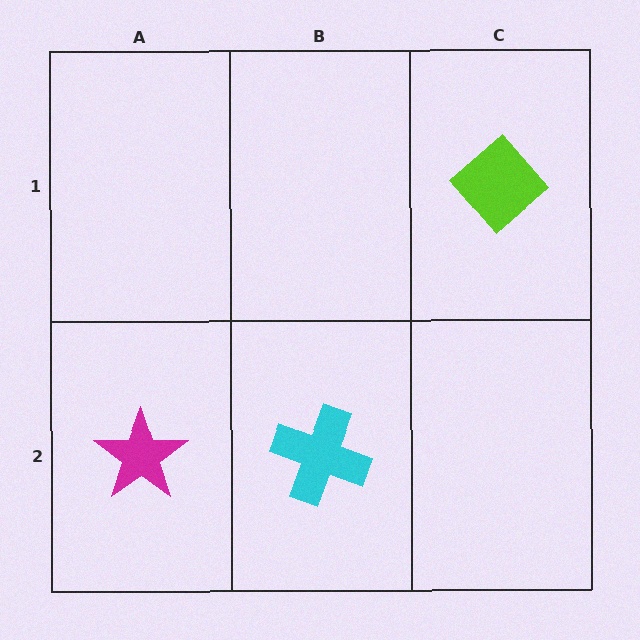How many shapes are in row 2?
2 shapes.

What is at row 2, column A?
A magenta star.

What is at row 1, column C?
A lime diamond.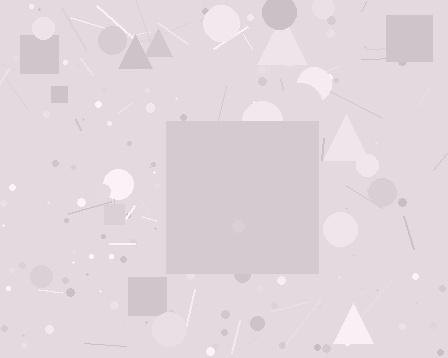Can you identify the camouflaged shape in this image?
The camouflaged shape is a square.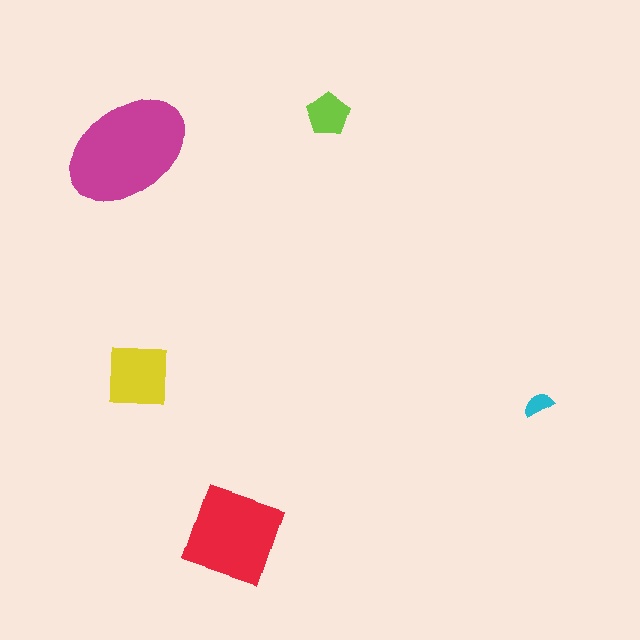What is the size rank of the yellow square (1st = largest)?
3rd.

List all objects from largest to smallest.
The magenta ellipse, the red diamond, the yellow square, the lime pentagon, the cyan semicircle.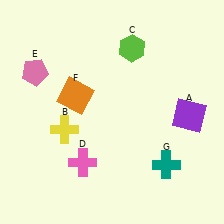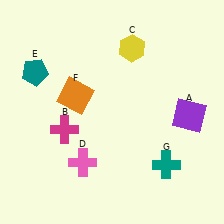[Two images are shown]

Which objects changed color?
B changed from yellow to magenta. C changed from lime to yellow. E changed from pink to teal.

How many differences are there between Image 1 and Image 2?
There are 3 differences between the two images.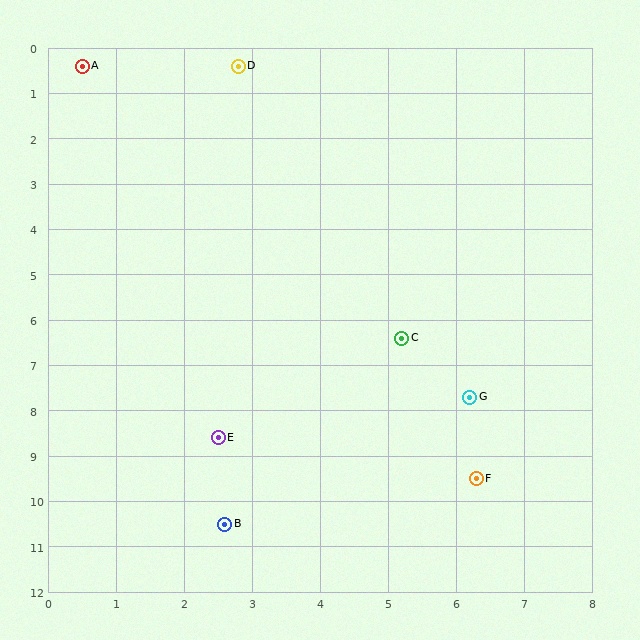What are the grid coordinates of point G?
Point G is at approximately (6.2, 7.7).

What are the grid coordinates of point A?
Point A is at approximately (0.5, 0.4).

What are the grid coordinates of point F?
Point F is at approximately (6.3, 9.5).